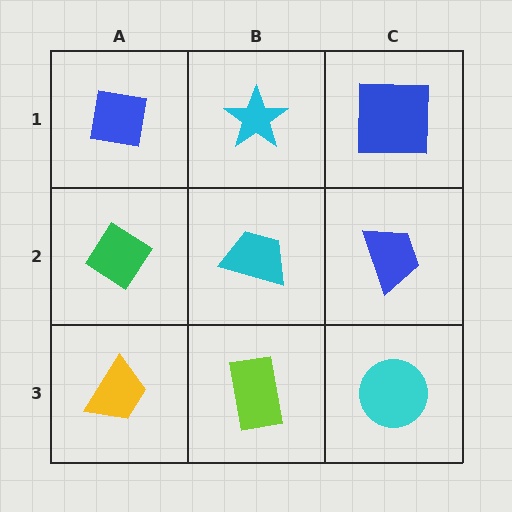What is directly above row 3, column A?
A green diamond.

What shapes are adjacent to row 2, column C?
A blue square (row 1, column C), a cyan circle (row 3, column C), a cyan trapezoid (row 2, column B).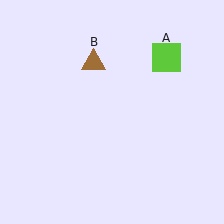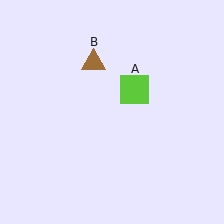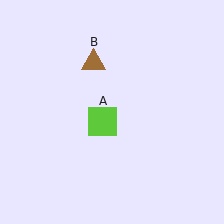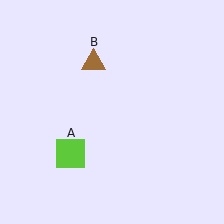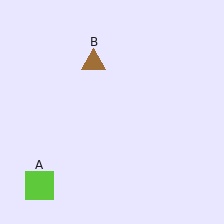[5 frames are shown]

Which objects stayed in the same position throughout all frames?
Brown triangle (object B) remained stationary.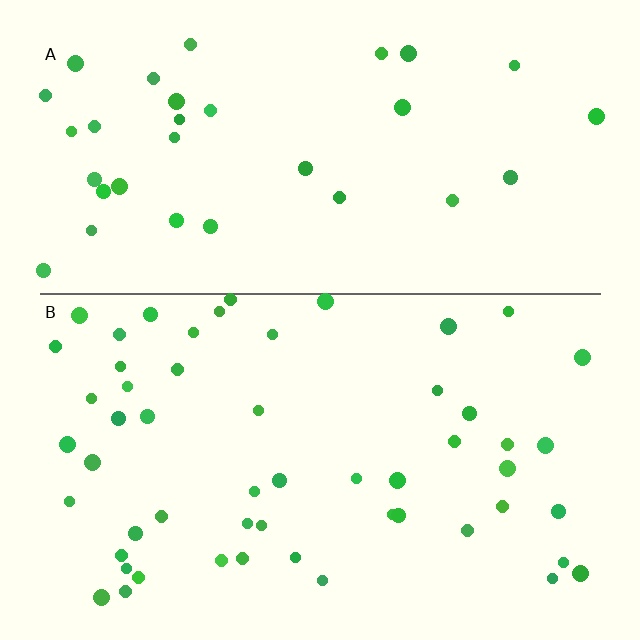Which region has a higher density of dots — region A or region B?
B (the bottom).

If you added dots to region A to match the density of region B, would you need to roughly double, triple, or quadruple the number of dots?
Approximately double.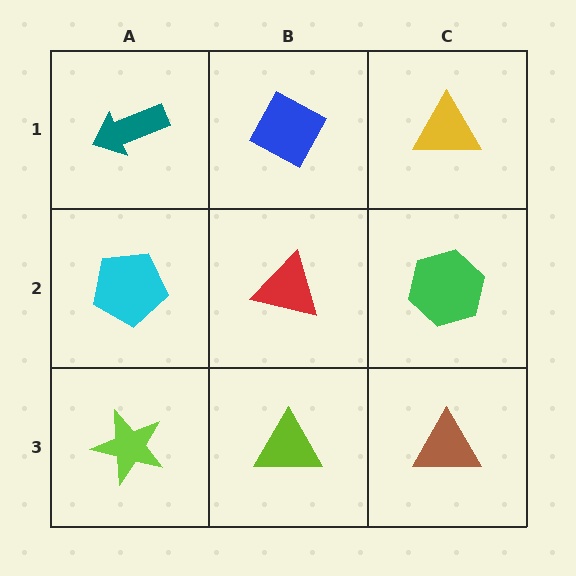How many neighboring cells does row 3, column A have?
2.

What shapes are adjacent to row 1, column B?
A red triangle (row 2, column B), a teal arrow (row 1, column A), a yellow triangle (row 1, column C).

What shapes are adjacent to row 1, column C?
A green hexagon (row 2, column C), a blue diamond (row 1, column B).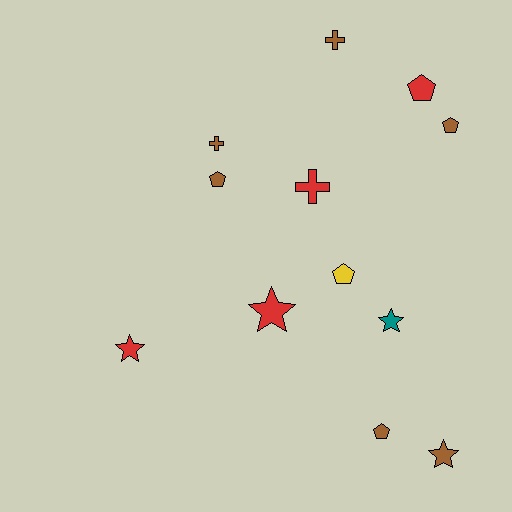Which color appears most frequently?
Brown, with 6 objects.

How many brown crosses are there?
There are 2 brown crosses.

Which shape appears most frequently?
Pentagon, with 5 objects.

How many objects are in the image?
There are 12 objects.